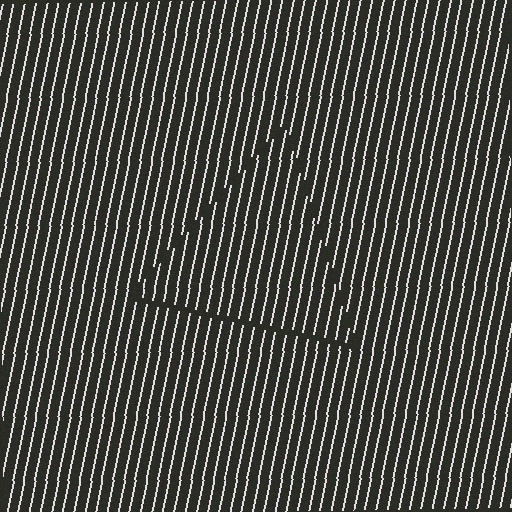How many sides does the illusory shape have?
3 sides — the line-ends trace a triangle.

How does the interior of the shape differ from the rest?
The interior of the shape contains the same grating, shifted by half a period — the contour is defined by the phase discontinuity where line-ends from the inner and outer gratings abut.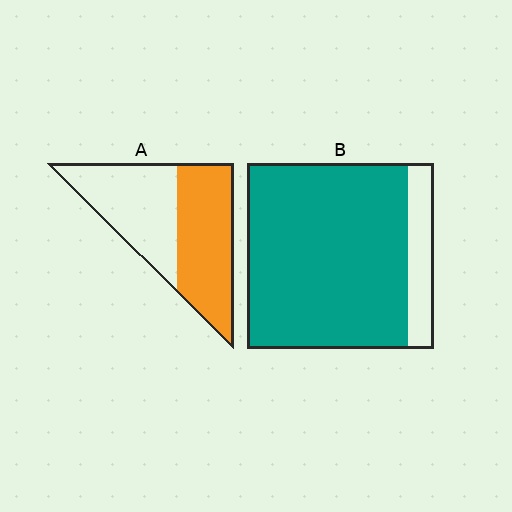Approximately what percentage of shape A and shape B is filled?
A is approximately 50% and B is approximately 85%.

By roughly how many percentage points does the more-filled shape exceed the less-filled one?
By roughly 35 percentage points (B over A).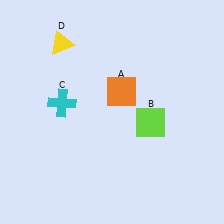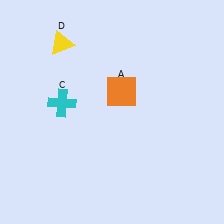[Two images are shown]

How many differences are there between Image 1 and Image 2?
There is 1 difference between the two images.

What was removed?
The lime square (B) was removed in Image 2.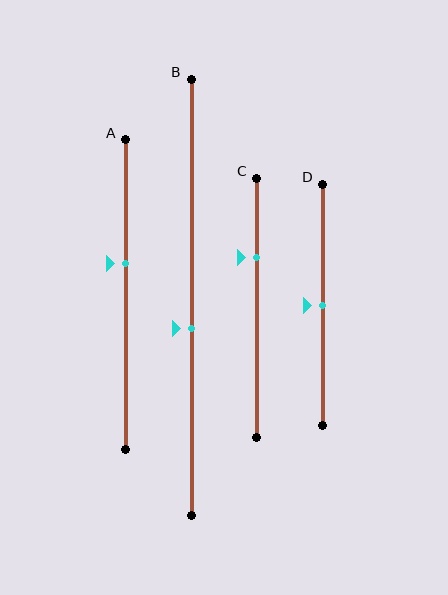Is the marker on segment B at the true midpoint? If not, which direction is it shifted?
No, the marker on segment B is shifted downward by about 7% of the segment length.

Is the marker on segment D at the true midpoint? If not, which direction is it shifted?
Yes, the marker on segment D is at the true midpoint.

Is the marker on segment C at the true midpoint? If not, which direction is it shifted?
No, the marker on segment C is shifted upward by about 19% of the segment length.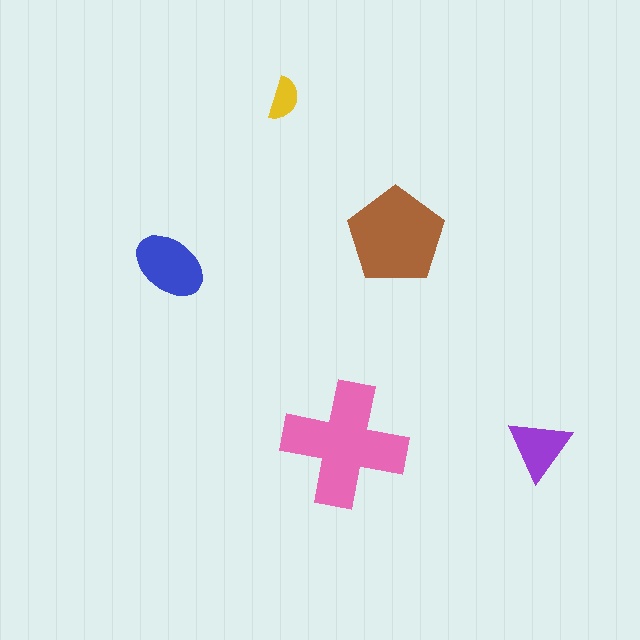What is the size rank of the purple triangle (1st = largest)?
4th.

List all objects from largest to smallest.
The pink cross, the brown pentagon, the blue ellipse, the purple triangle, the yellow semicircle.